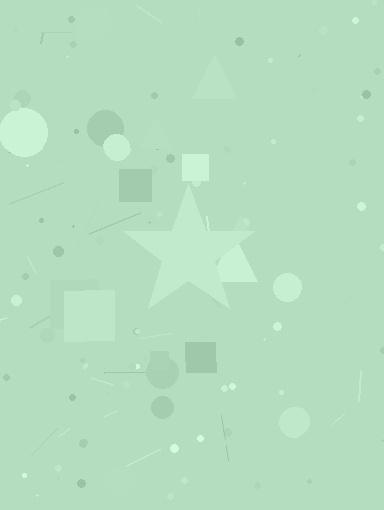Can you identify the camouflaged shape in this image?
The camouflaged shape is a star.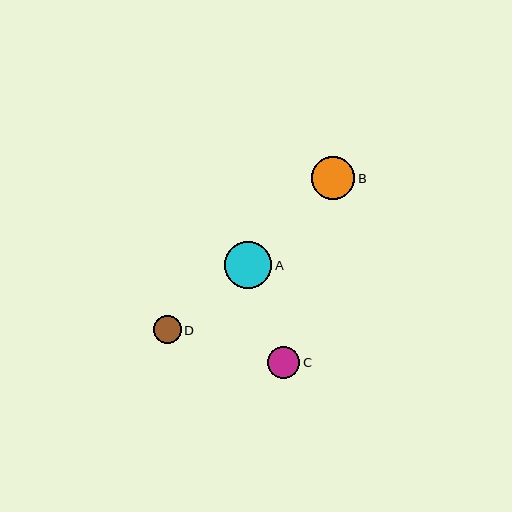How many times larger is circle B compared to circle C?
Circle B is approximately 1.3 times the size of circle C.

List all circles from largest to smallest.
From largest to smallest: A, B, C, D.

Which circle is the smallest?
Circle D is the smallest with a size of approximately 28 pixels.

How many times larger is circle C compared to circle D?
Circle C is approximately 1.2 times the size of circle D.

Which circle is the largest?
Circle A is the largest with a size of approximately 47 pixels.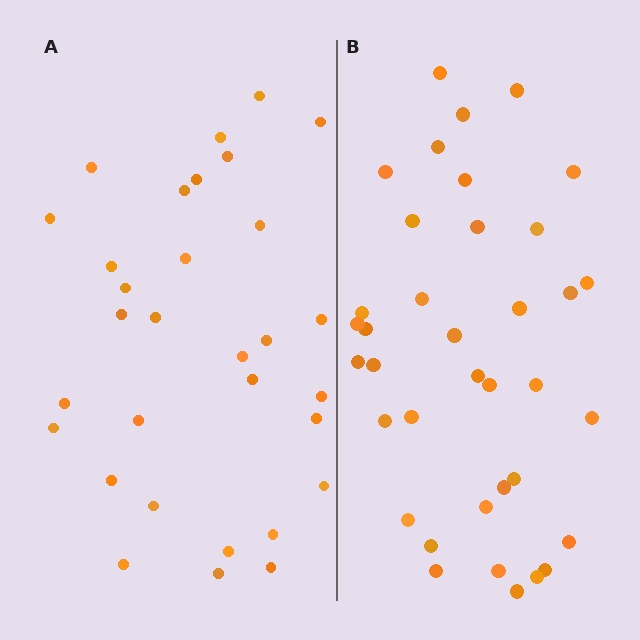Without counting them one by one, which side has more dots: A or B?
Region B (the right region) has more dots.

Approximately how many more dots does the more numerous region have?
Region B has about 6 more dots than region A.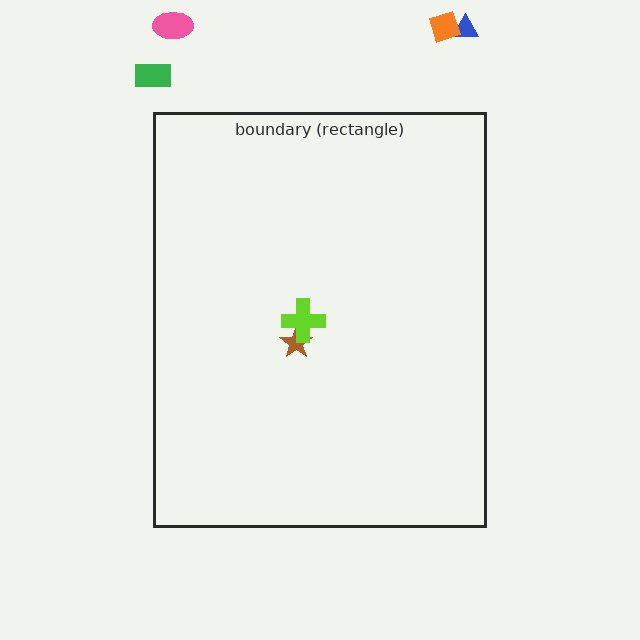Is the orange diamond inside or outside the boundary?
Outside.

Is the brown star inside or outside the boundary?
Inside.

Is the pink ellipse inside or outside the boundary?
Outside.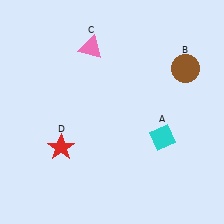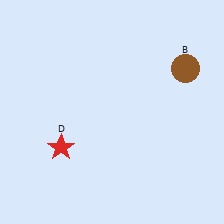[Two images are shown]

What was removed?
The cyan diamond (A), the pink triangle (C) were removed in Image 2.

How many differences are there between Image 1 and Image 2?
There are 2 differences between the two images.